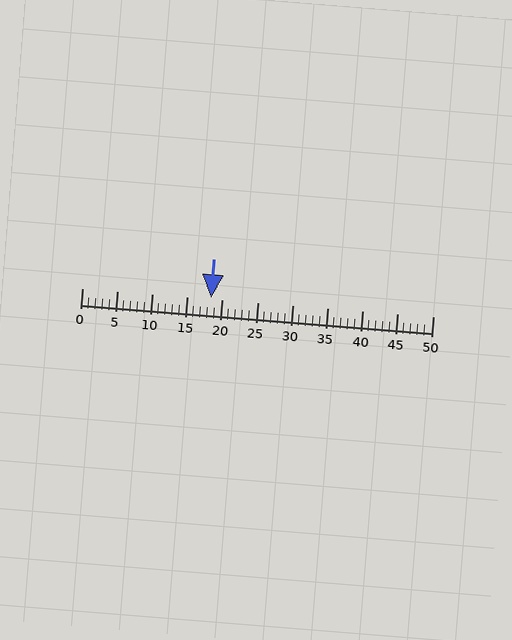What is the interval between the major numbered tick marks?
The major tick marks are spaced 5 units apart.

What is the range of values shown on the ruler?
The ruler shows values from 0 to 50.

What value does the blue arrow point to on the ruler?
The blue arrow points to approximately 18.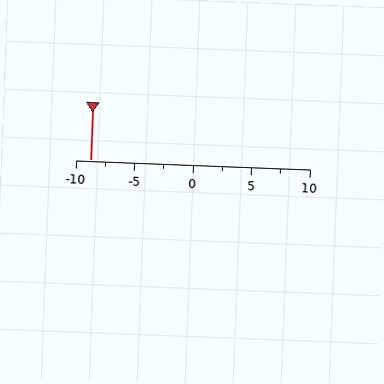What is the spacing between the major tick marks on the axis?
The major ticks are spaced 5 apart.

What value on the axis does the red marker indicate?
The marker indicates approximately -8.8.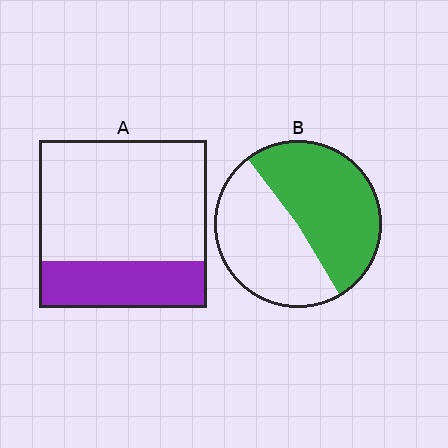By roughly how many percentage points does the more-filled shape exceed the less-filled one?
By roughly 25 percentage points (B over A).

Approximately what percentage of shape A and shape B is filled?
A is approximately 30% and B is approximately 50%.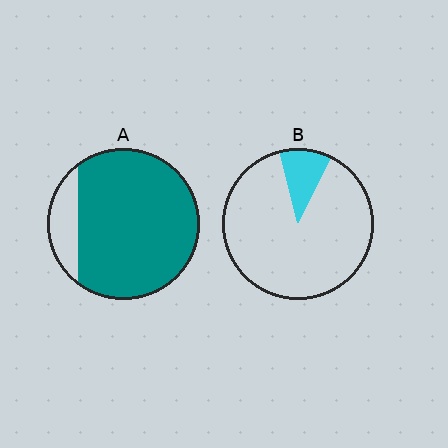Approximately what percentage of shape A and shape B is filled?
A is approximately 85% and B is approximately 10%.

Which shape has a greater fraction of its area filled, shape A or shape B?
Shape A.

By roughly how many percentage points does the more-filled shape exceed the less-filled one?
By roughly 75 percentage points (A over B).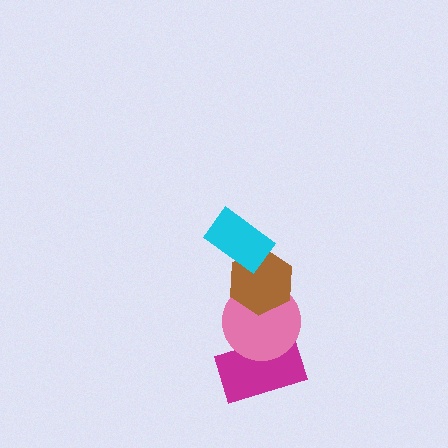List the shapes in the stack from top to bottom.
From top to bottom: the cyan rectangle, the brown hexagon, the pink circle, the magenta rectangle.